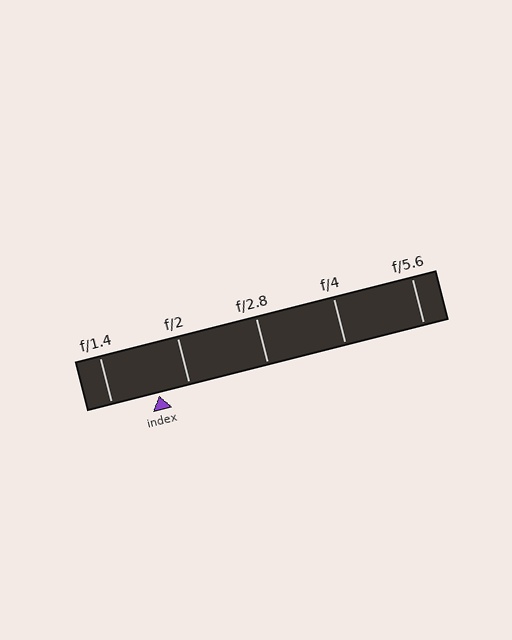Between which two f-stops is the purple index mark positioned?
The index mark is between f/1.4 and f/2.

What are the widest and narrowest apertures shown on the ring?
The widest aperture shown is f/1.4 and the narrowest is f/5.6.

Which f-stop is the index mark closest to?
The index mark is closest to f/2.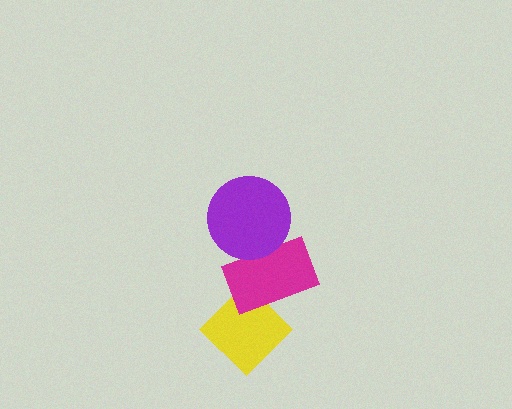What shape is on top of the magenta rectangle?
The purple circle is on top of the magenta rectangle.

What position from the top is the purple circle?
The purple circle is 1st from the top.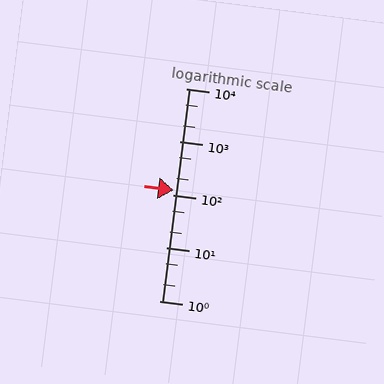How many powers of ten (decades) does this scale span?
The scale spans 4 decades, from 1 to 10000.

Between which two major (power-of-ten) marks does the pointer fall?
The pointer is between 100 and 1000.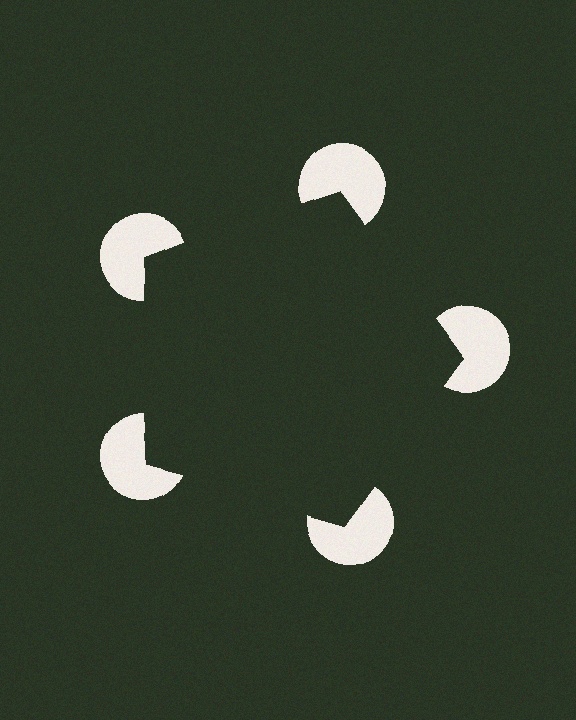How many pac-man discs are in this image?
There are 5 — one at each vertex of the illusory pentagon.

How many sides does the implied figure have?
5 sides.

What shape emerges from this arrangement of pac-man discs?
An illusory pentagon — its edges are inferred from the aligned wedge cuts in the pac-man discs, not physically drawn.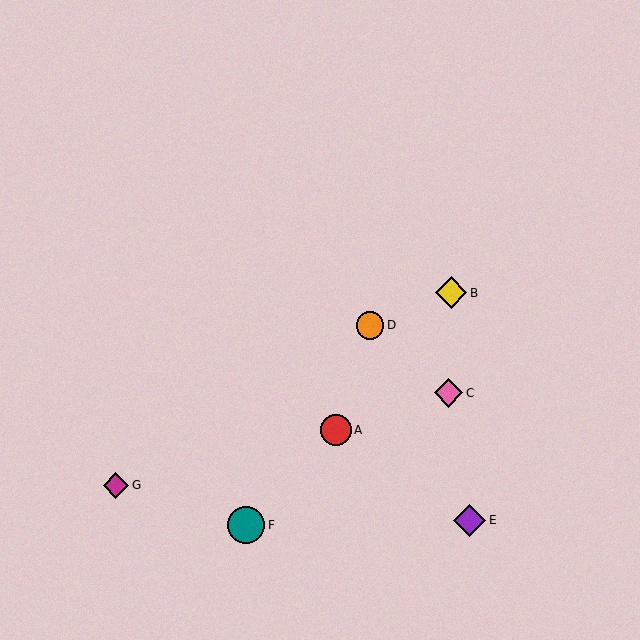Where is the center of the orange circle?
The center of the orange circle is at (370, 325).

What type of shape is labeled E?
Shape E is a purple diamond.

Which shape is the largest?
The teal circle (labeled F) is the largest.